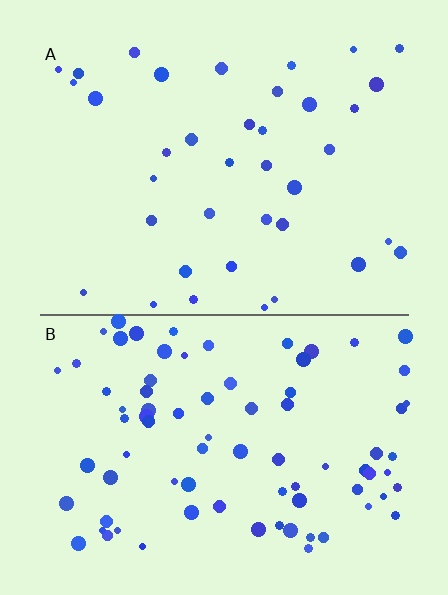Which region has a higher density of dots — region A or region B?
B (the bottom).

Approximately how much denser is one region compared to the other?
Approximately 2.2× — region B over region A.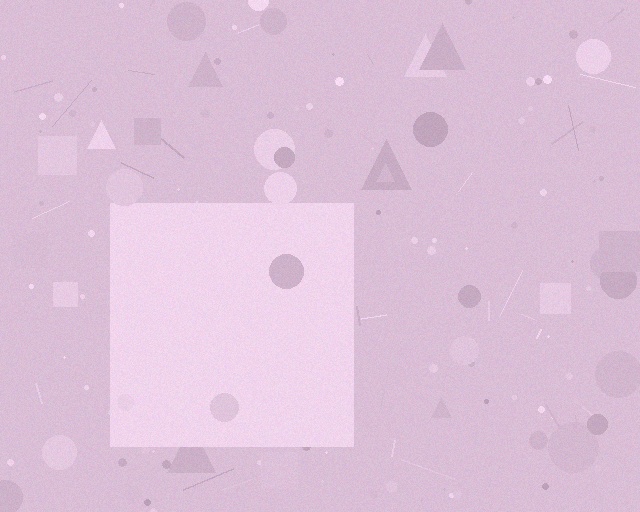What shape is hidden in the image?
A square is hidden in the image.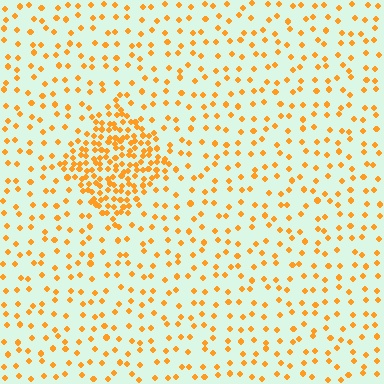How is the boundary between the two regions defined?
The boundary is defined by a change in element density (approximately 3.1x ratio). All elements are the same color, size, and shape.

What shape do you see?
I see a diamond.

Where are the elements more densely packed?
The elements are more densely packed inside the diamond boundary.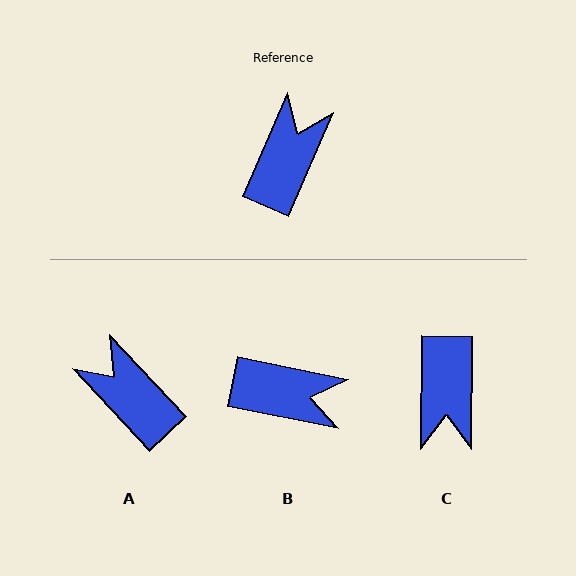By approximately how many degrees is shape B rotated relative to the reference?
Approximately 78 degrees clockwise.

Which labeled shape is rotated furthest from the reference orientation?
C, about 157 degrees away.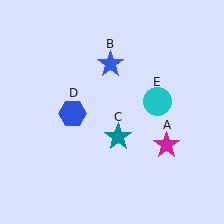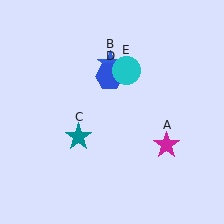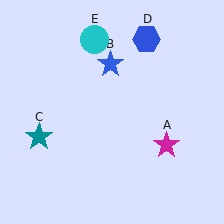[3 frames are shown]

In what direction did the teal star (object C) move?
The teal star (object C) moved left.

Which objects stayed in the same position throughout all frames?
Magenta star (object A) and blue star (object B) remained stationary.